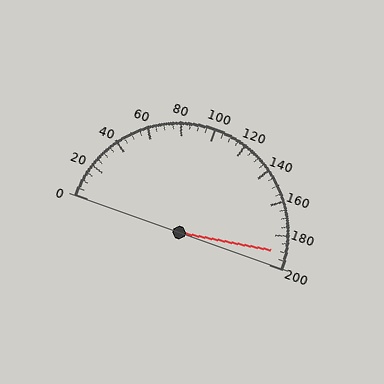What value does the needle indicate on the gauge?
The needle indicates approximately 190.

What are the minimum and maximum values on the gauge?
The gauge ranges from 0 to 200.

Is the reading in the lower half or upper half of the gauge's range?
The reading is in the upper half of the range (0 to 200).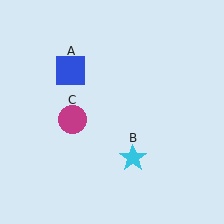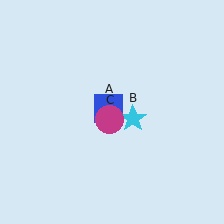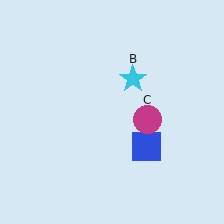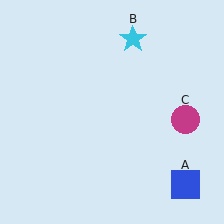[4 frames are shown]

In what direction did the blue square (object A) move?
The blue square (object A) moved down and to the right.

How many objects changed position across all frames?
3 objects changed position: blue square (object A), cyan star (object B), magenta circle (object C).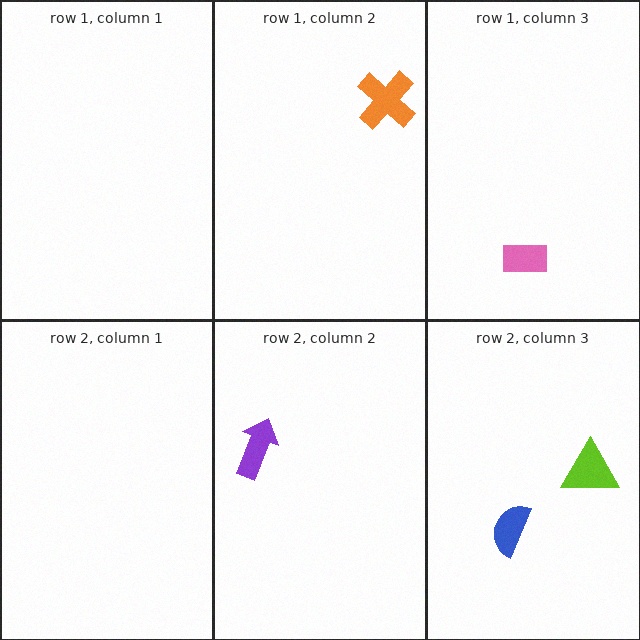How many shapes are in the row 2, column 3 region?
2.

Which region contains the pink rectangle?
The row 1, column 3 region.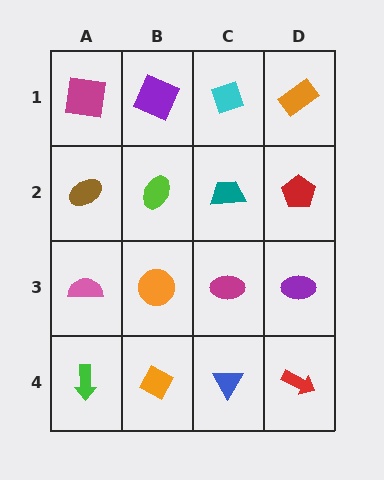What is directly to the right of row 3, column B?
A magenta ellipse.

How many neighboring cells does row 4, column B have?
3.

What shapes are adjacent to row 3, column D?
A red pentagon (row 2, column D), a red arrow (row 4, column D), a magenta ellipse (row 3, column C).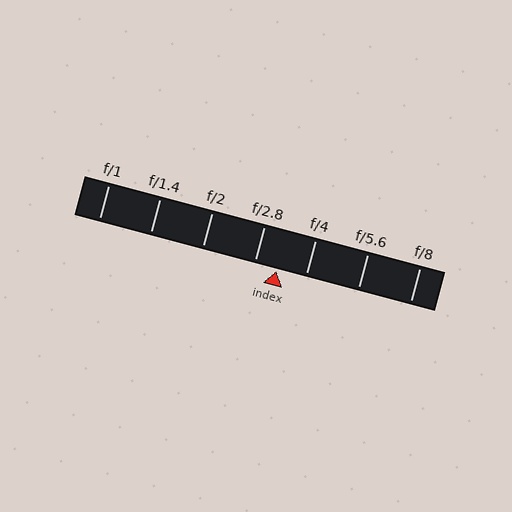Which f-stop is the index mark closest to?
The index mark is closest to f/2.8.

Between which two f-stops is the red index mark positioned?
The index mark is between f/2.8 and f/4.